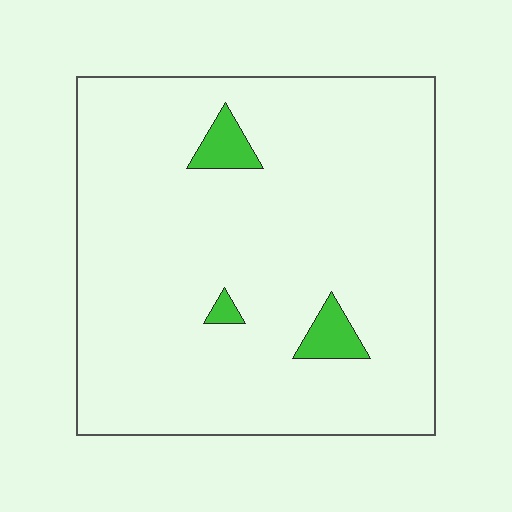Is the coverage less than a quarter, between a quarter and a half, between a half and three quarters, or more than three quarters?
Less than a quarter.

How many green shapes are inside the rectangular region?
3.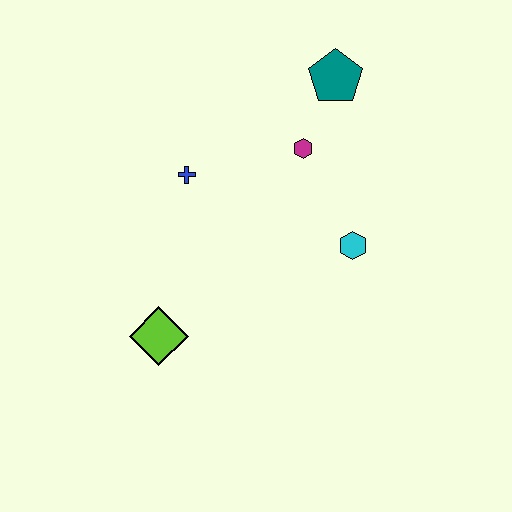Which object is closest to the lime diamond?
The blue cross is closest to the lime diamond.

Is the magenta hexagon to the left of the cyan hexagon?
Yes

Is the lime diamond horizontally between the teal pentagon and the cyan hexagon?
No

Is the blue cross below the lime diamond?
No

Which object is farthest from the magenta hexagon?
The lime diamond is farthest from the magenta hexagon.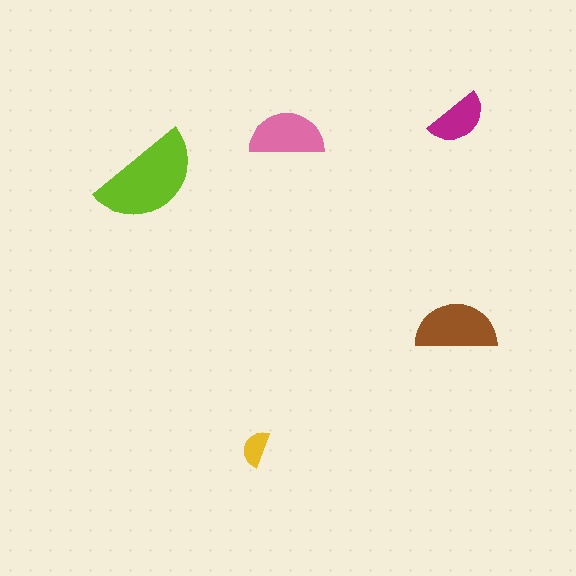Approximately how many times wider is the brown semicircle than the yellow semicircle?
About 2 times wider.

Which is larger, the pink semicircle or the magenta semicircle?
The pink one.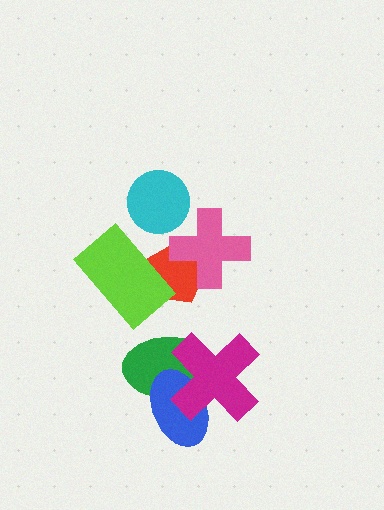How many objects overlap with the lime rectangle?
1 object overlaps with the lime rectangle.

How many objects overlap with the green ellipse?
2 objects overlap with the green ellipse.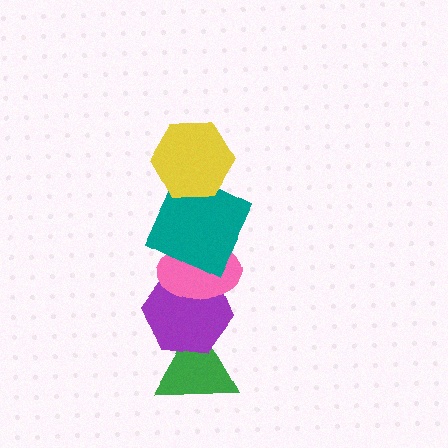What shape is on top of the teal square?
The yellow hexagon is on top of the teal square.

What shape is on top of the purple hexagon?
The pink ellipse is on top of the purple hexagon.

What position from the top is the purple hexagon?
The purple hexagon is 4th from the top.